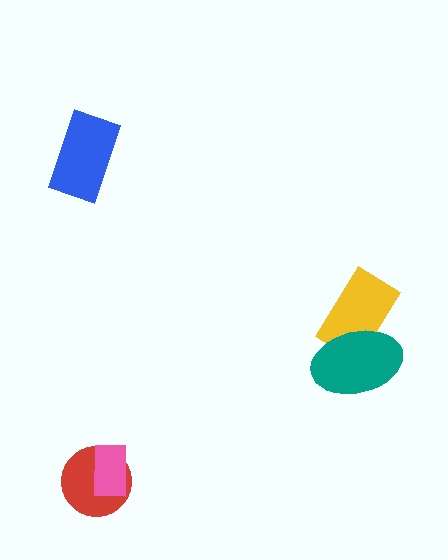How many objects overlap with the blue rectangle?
0 objects overlap with the blue rectangle.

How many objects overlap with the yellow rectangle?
1 object overlaps with the yellow rectangle.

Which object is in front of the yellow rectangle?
The teal ellipse is in front of the yellow rectangle.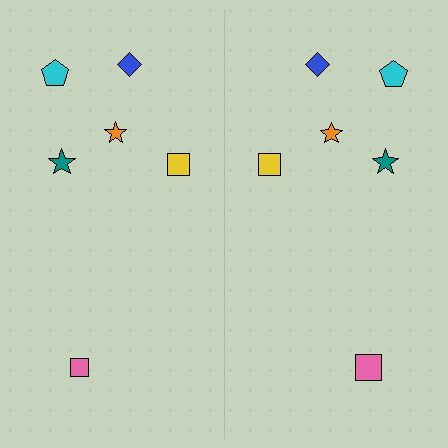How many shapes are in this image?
There are 12 shapes in this image.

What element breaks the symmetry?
The pink square on the right side has a different size than its mirror counterpart.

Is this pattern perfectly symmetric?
No, the pattern is not perfectly symmetric. The pink square on the right side has a different size than its mirror counterpart.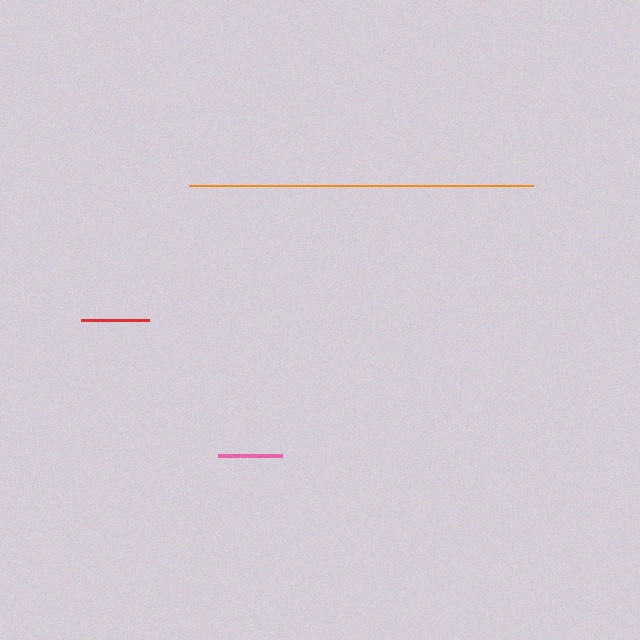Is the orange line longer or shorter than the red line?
The orange line is longer than the red line.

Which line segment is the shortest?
The pink line is the shortest at approximately 64 pixels.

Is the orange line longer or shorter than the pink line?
The orange line is longer than the pink line.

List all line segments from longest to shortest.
From longest to shortest: orange, red, pink.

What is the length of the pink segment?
The pink segment is approximately 64 pixels long.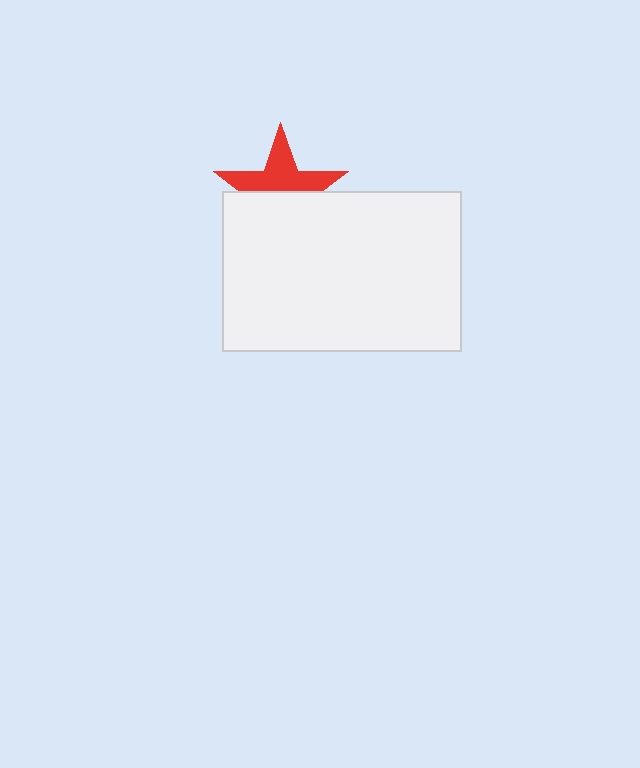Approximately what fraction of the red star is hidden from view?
Roughly 50% of the red star is hidden behind the white rectangle.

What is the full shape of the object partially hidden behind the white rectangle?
The partially hidden object is a red star.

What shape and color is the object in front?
The object in front is a white rectangle.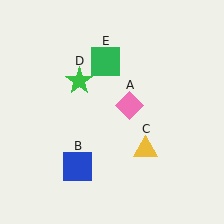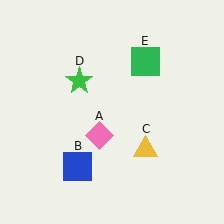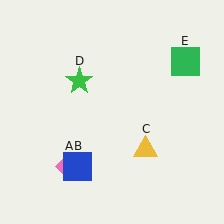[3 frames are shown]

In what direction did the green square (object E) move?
The green square (object E) moved right.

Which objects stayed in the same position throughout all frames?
Blue square (object B) and yellow triangle (object C) and green star (object D) remained stationary.